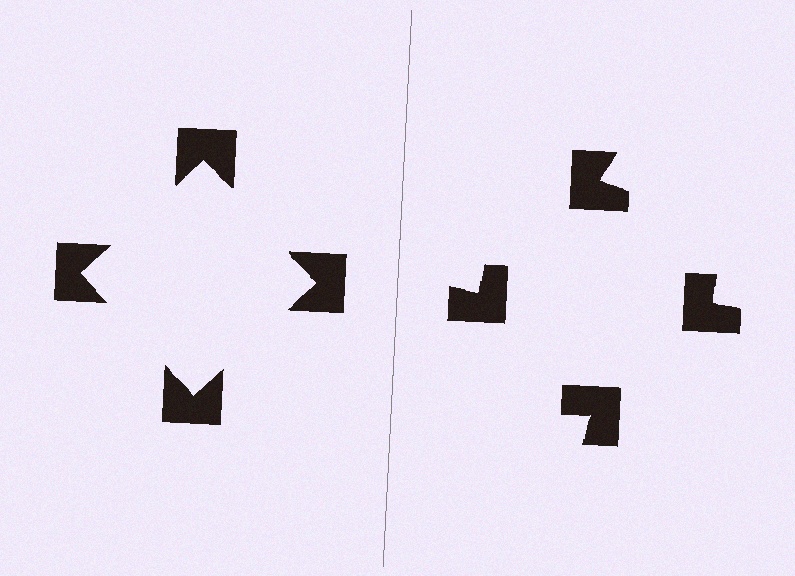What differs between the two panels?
The notched squares are positioned identically on both sides; only the wedge orientations differ. On the left they align to a square; on the right they are misaligned.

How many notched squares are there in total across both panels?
8 — 4 on each side.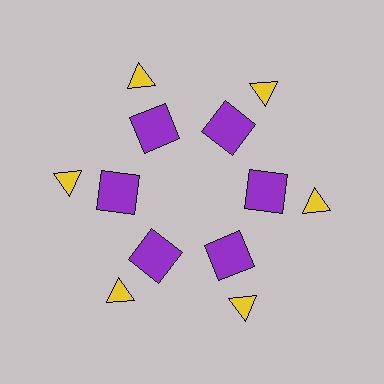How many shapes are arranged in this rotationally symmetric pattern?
There are 12 shapes, arranged in 6 groups of 2.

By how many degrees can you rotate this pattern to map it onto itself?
The pattern maps onto itself every 60 degrees of rotation.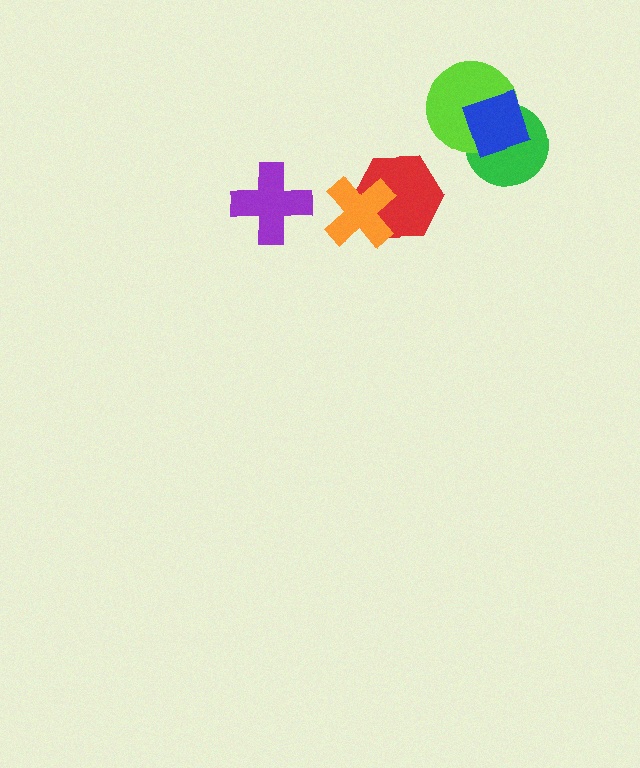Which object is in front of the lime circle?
The blue diamond is in front of the lime circle.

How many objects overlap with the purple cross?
0 objects overlap with the purple cross.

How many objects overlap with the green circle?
2 objects overlap with the green circle.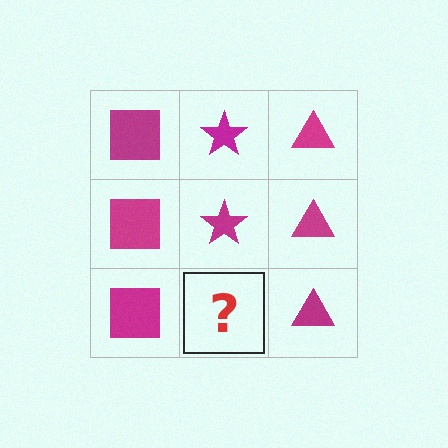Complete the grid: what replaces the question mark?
The question mark should be replaced with a magenta star.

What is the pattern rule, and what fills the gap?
The rule is that each column has a consistent shape. The gap should be filled with a magenta star.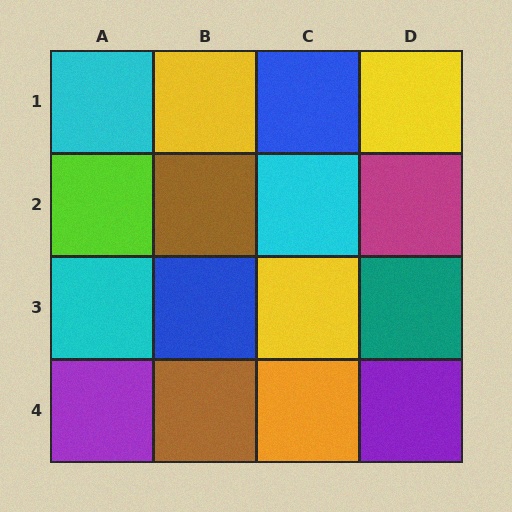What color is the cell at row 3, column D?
Teal.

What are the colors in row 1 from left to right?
Cyan, yellow, blue, yellow.